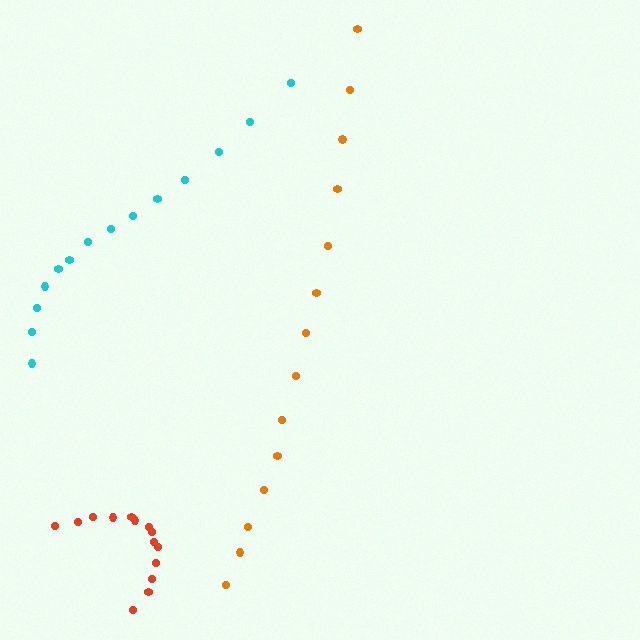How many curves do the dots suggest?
There are 3 distinct paths.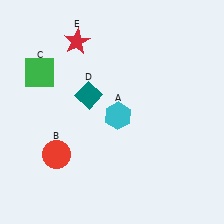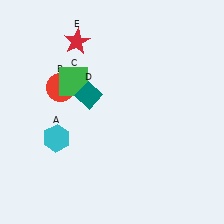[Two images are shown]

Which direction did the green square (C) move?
The green square (C) moved right.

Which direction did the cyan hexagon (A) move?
The cyan hexagon (A) moved left.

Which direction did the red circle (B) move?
The red circle (B) moved up.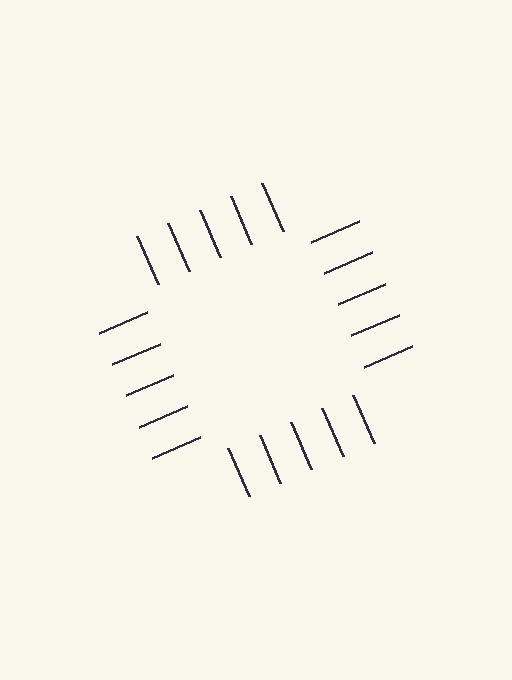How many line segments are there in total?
20 — 5 along each of the 4 edges.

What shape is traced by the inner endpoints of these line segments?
An illusory square — the line segments terminate on its edges but no continuous stroke is drawn.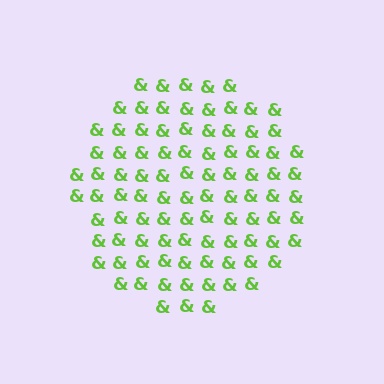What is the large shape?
The large shape is a circle.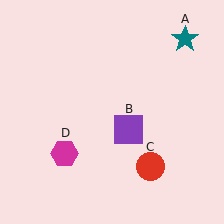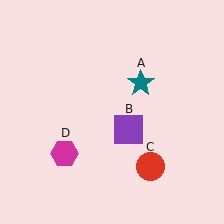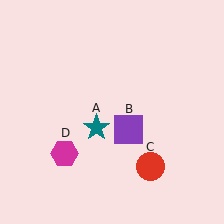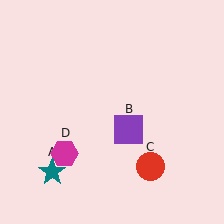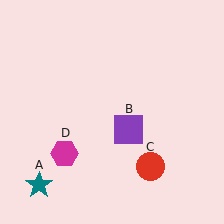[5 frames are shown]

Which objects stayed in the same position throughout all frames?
Purple square (object B) and red circle (object C) and magenta hexagon (object D) remained stationary.